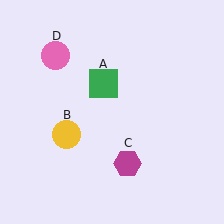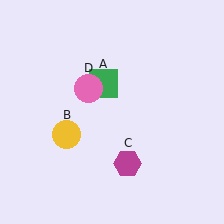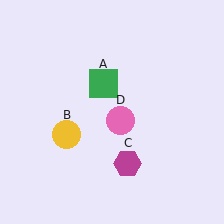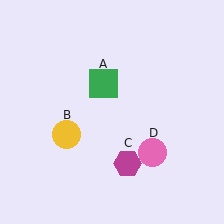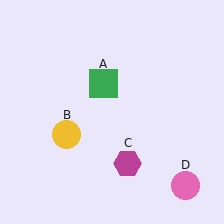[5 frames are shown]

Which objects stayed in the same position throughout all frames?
Green square (object A) and yellow circle (object B) and magenta hexagon (object C) remained stationary.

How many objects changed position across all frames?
1 object changed position: pink circle (object D).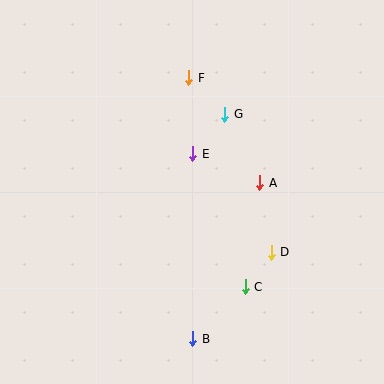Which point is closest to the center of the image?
Point E at (193, 154) is closest to the center.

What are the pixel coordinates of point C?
Point C is at (245, 287).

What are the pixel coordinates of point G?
Point G is at (225, 115).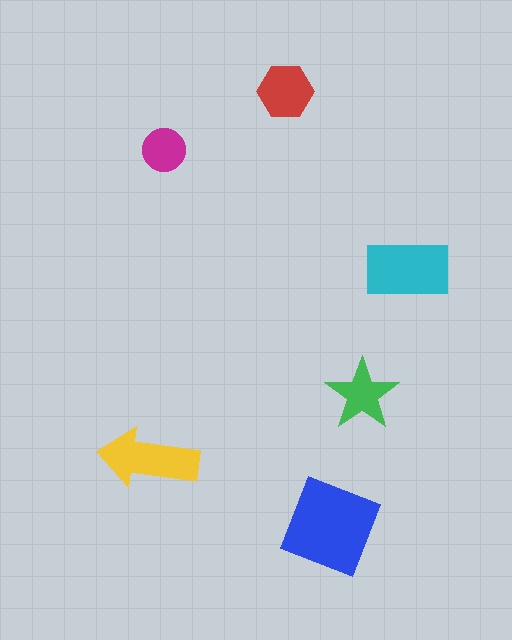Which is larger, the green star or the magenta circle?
The green star.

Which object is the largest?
The blue diamond.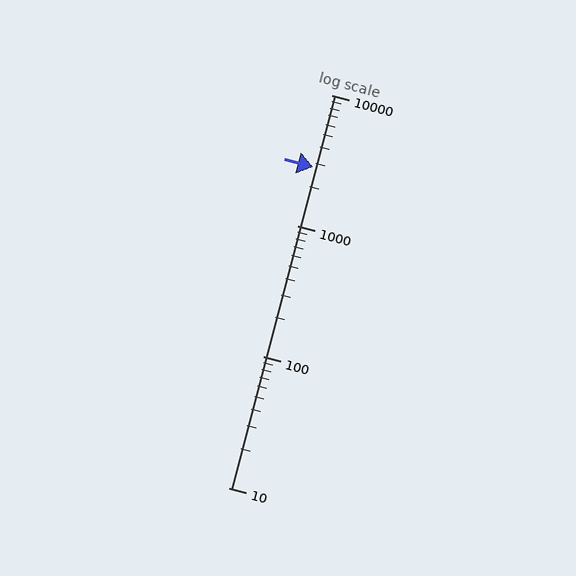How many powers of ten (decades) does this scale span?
The scale spans 3 decades, from 10 to 10000.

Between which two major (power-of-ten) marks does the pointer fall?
The pointer is between 1000 and 10000.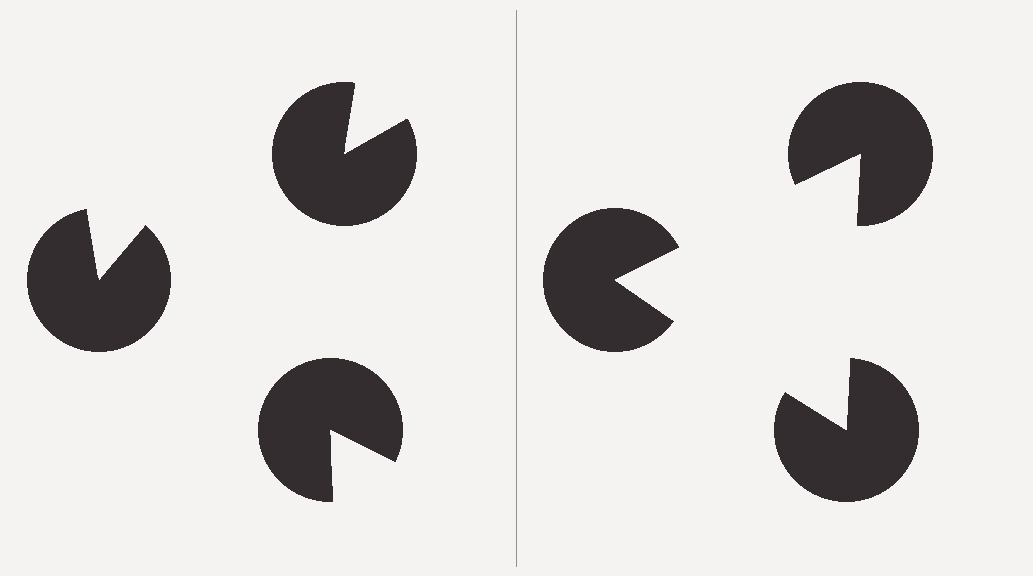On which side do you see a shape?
An illusory triangle appears on the right side. On the left side the wedge cuts are rotated, so no coherent shape forms.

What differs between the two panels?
The pac-man discs are positioned identically on both sides; only the wedge orientations differ. On the right they align to a triangle; on the left they are misaligned.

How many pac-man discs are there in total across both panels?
6 — 3 on each side.